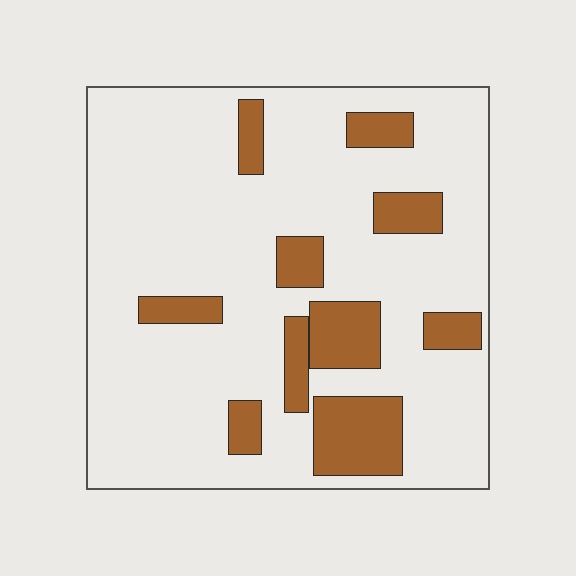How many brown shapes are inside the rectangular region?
10.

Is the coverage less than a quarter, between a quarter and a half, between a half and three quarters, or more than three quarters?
Less than a quarter.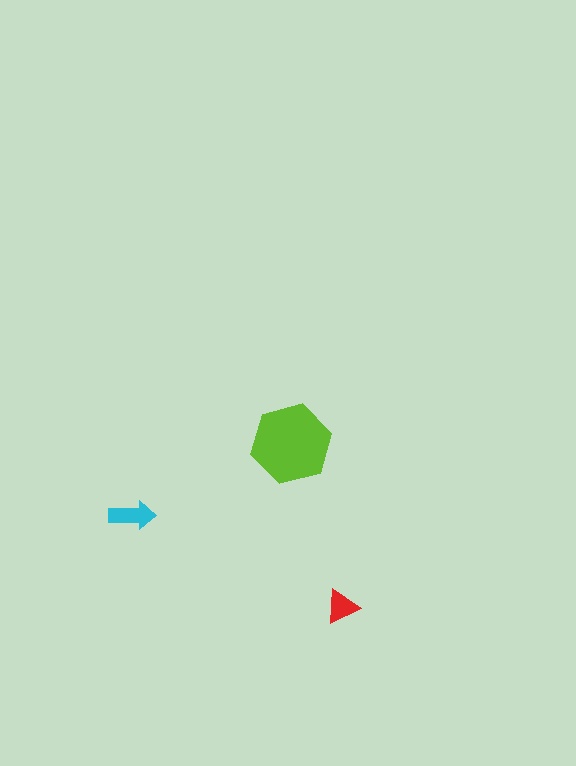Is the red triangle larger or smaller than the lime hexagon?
Smaller.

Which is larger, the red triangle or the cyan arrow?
The cyan arrow.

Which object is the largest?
The lime hexagon.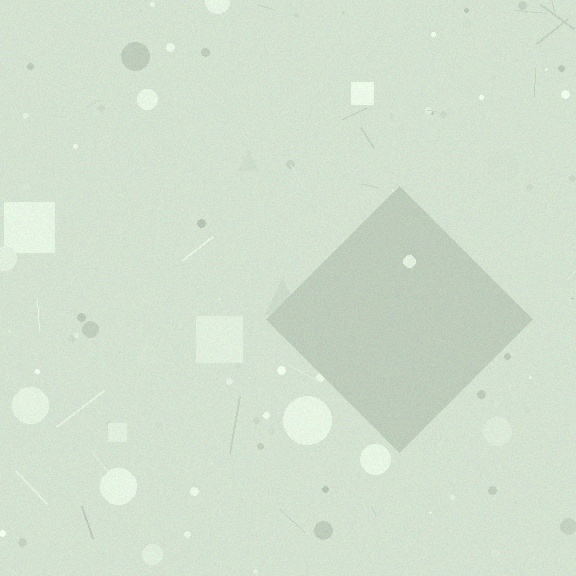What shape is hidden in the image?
A diamond is hidden in the image.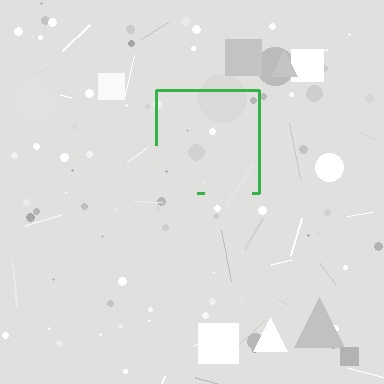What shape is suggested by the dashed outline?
The dashed outline suggests a square.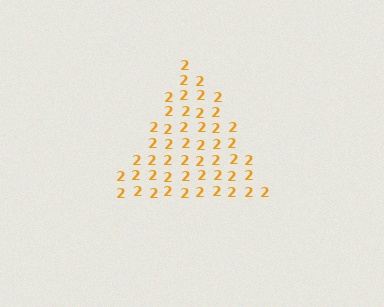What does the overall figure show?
The overall figure shows a triangle.